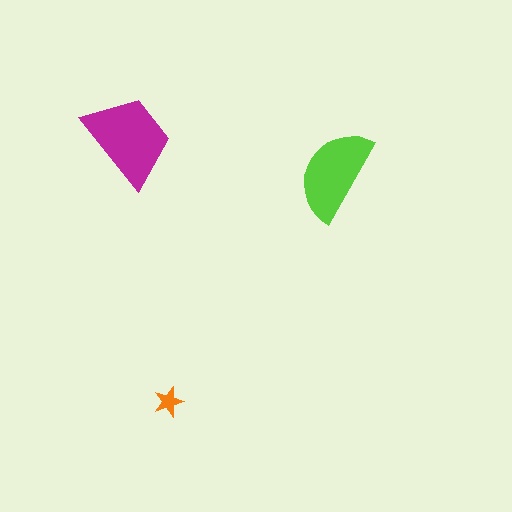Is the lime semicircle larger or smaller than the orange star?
Larger.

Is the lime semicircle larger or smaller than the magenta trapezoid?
Smaller.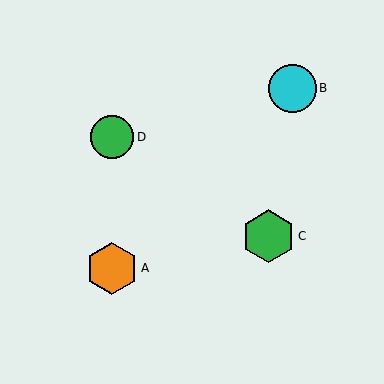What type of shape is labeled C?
Shape C is a green hexagon.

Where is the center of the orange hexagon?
The center of the orange hexagon is at (112, 268).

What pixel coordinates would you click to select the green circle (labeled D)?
Click at (112, 137) to select the green circle D.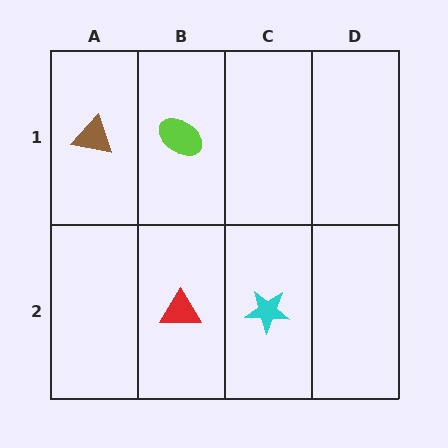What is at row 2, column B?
A red triangle.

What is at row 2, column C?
A cyan star.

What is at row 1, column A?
A brown triangle.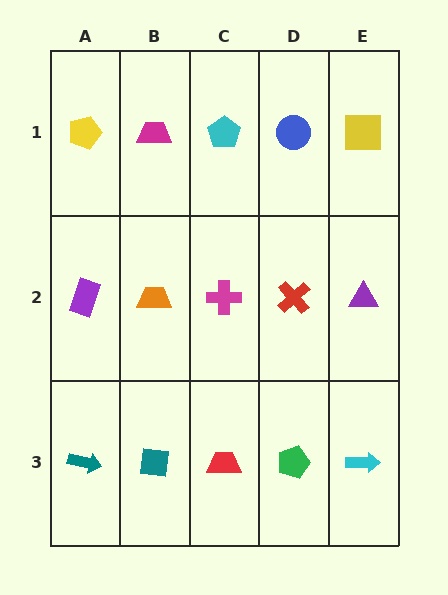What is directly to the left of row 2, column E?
A red cross.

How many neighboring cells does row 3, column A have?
2.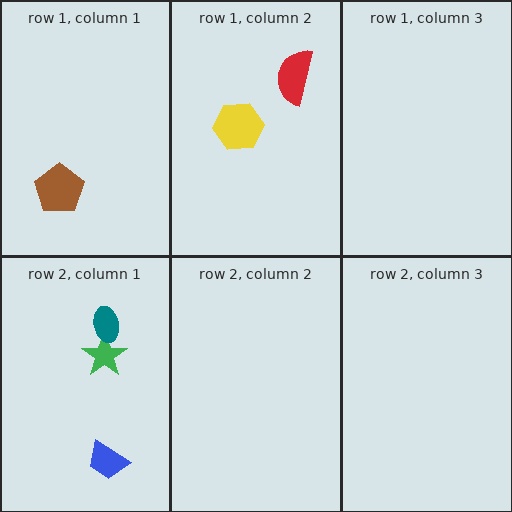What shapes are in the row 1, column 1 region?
The brown pentagon.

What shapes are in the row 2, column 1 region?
The blue trapezoid, the green star, the teal ellipse.